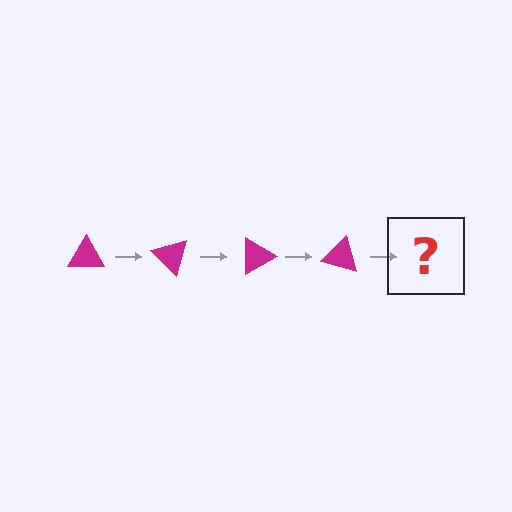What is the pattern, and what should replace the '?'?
The pattern is that the triangle rotates 45 degrees each step. The '?' should be a magenta triangle rotated 180 degrees.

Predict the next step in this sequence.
The next step is a magenta triangle rotated 180 degrees.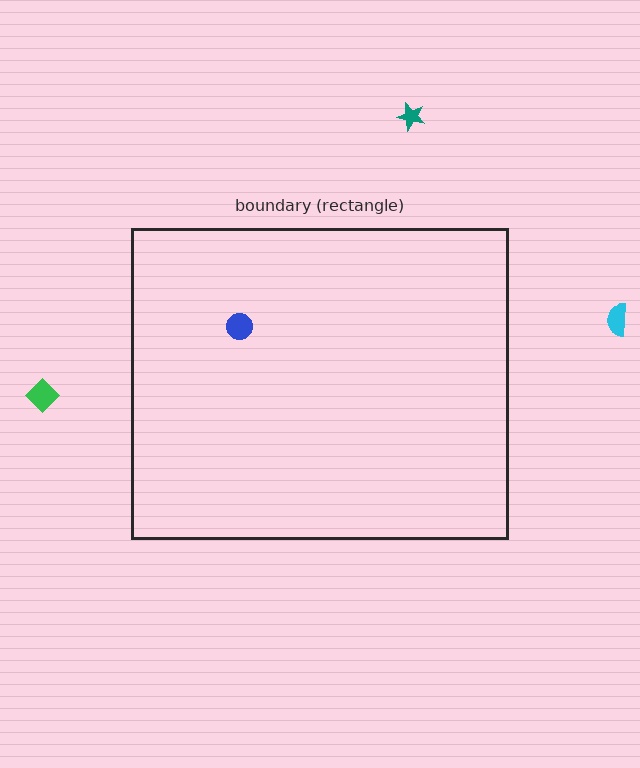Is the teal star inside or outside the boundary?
Outside.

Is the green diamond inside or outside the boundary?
Outside.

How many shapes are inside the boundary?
1 inside, 3 outside.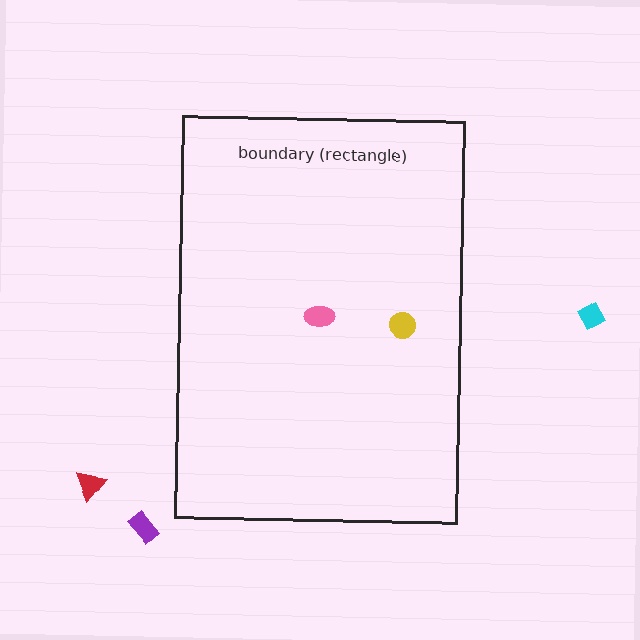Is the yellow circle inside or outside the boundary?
Inside.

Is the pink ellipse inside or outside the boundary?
Inside.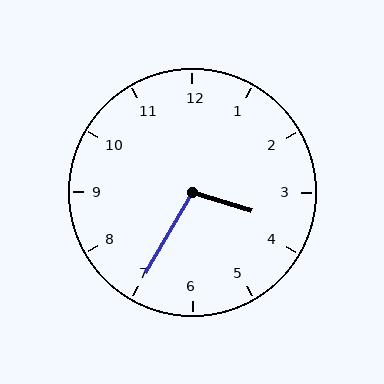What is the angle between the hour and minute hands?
Approximately 102 degrees.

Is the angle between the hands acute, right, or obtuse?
It is obtuse.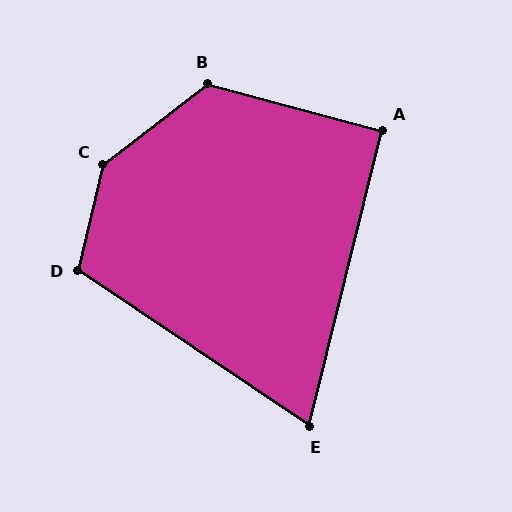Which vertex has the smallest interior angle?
E, at approximately 70 degrees.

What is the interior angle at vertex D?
Approximately 111 degrees (obtuse).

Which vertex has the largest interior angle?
C, at approximately 141 degrees.